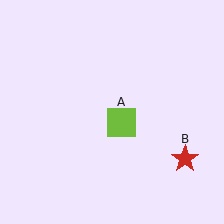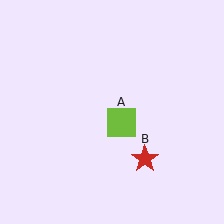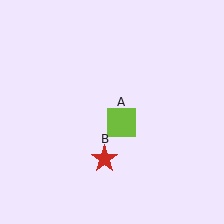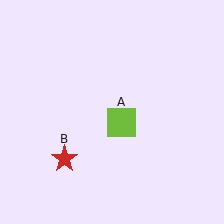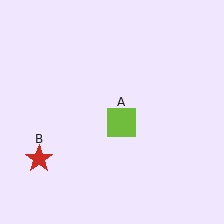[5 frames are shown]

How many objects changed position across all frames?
1 object changed position: red star (object B).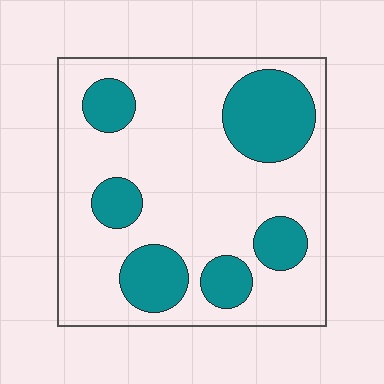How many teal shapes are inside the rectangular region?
6.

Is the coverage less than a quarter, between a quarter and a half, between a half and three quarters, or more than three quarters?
Between a quarter and a half.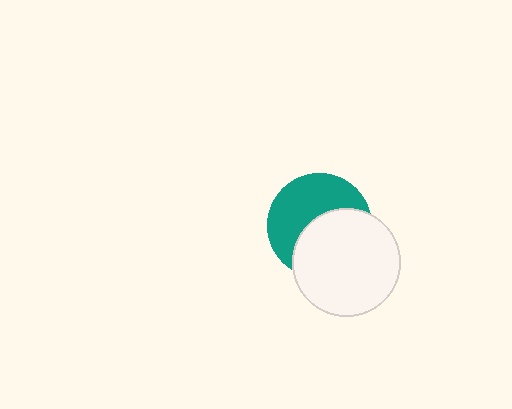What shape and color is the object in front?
The object in front is a white circle.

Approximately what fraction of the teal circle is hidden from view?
Roughly 49% of the teal circle is hidden behind the white circle.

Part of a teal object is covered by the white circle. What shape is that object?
It is a circle.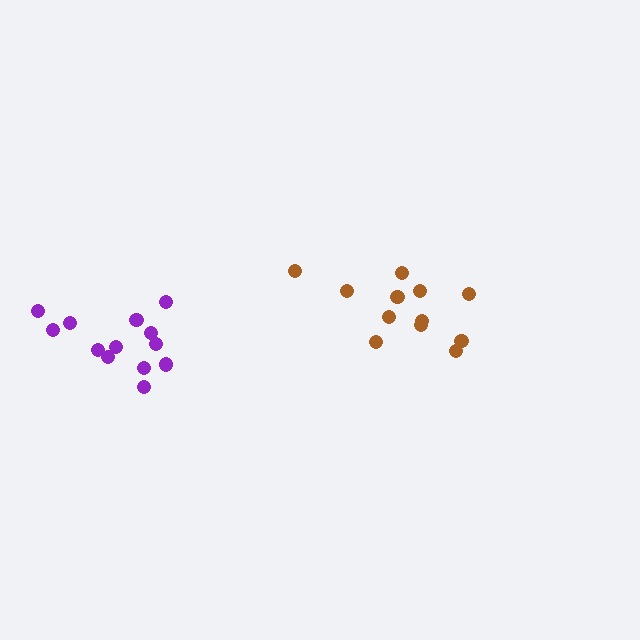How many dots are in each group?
Group 1: 12 dots, Group 2: 13 dots (25 total).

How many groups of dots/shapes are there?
There are 2 groups.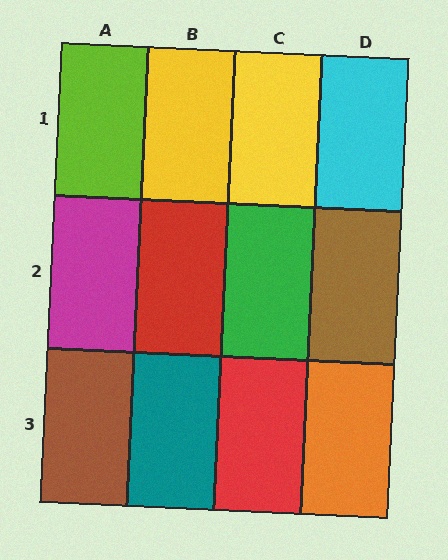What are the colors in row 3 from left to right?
Brown, teal, red, orange.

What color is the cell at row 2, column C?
Green.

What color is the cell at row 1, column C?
Yellow.